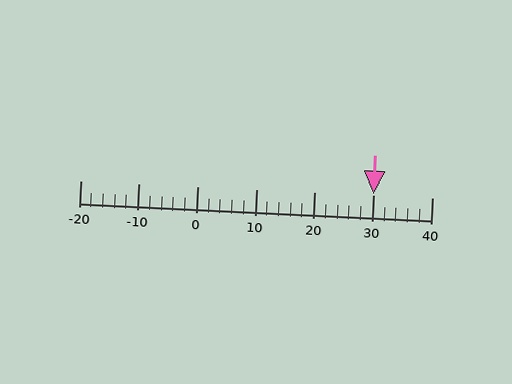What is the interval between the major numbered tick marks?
The major tick marks are spaced 10 units apart.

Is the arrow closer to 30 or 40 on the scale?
The arrow is closer to 30.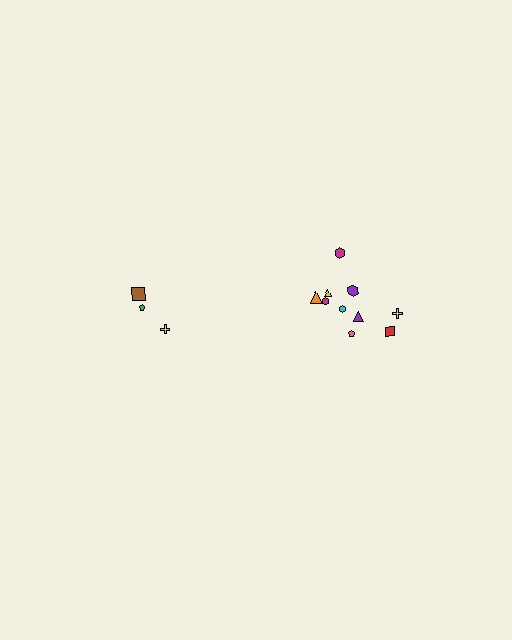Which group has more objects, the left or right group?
The right group.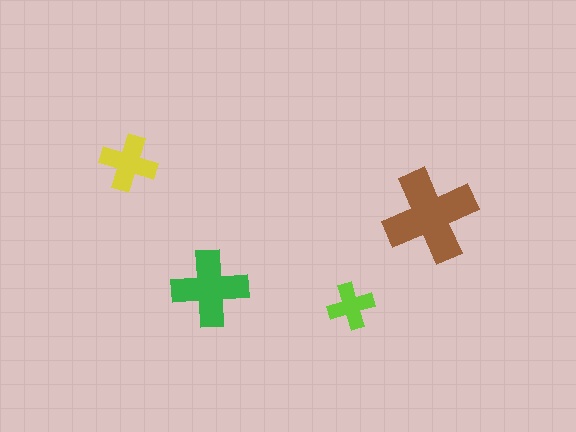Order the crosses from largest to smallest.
the brown one, the green one, the yellow one, the lime one.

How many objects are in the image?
There are 4 objects in the image.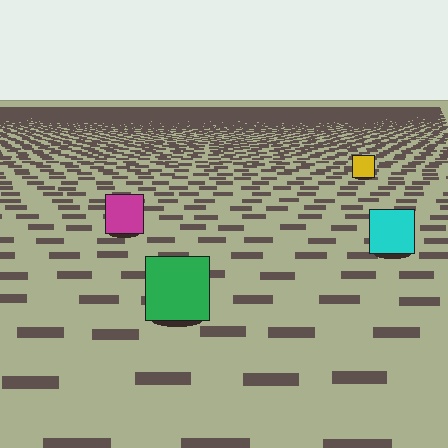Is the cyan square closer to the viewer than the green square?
No. The green square is closer — you can tell from the texture gradient: the ground texture is coarser near it.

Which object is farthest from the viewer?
The yellow square is farthest from the viewer. It appears smaller and the ground texture around it is denser.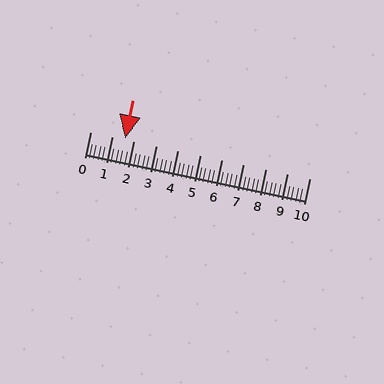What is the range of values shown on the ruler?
The ruler shows values from 0 to 10.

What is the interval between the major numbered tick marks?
The major tick marks are spaced 1 units apart.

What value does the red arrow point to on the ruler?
The red arrow points to approximately 1.6.